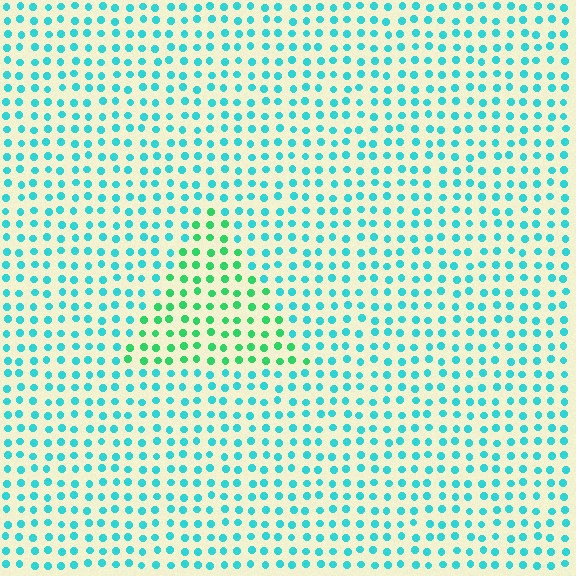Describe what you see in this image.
The image is filled with small cyan elements in a uniform arrangement. A triangle-shaped region is visible where the elements are tinted to a slightly different hue, forming a subtle color boundary.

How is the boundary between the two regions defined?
The boundary is defined purely by a slight shift in hue (about 40 degrees). Spacing, size, and orientation are identical on both sides.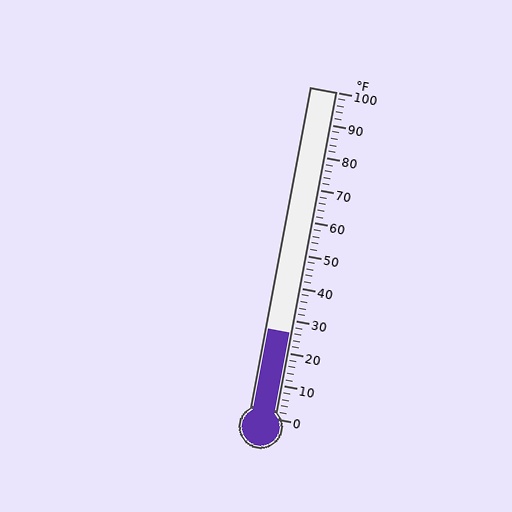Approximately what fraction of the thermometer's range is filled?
The thermometer is filled to approximately 25% of its range.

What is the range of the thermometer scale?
The thermometer scale ranges from 0°F to 100°F.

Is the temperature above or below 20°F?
The temperature is above 20°F.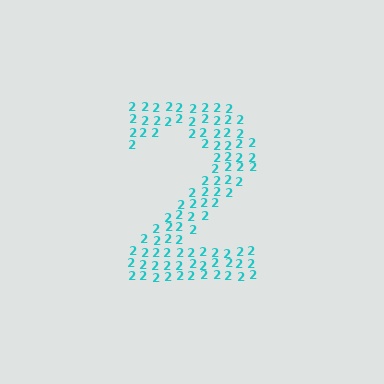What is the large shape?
The large shape is the digit 2.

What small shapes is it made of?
It is made of small digit 2's.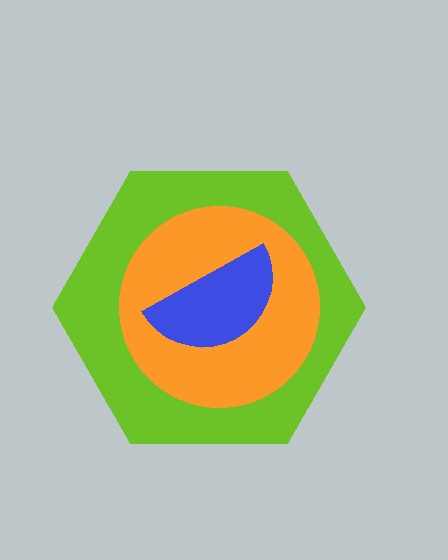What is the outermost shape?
The lime hexagon.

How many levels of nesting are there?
3.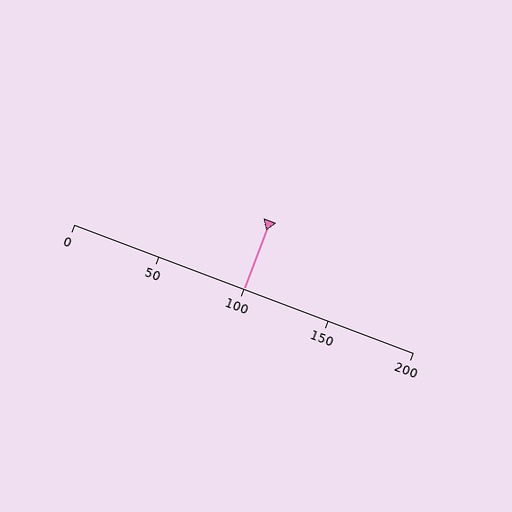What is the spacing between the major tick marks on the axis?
The major ticks are spaced 50 apart.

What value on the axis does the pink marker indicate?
The marker indicates approximately 100.